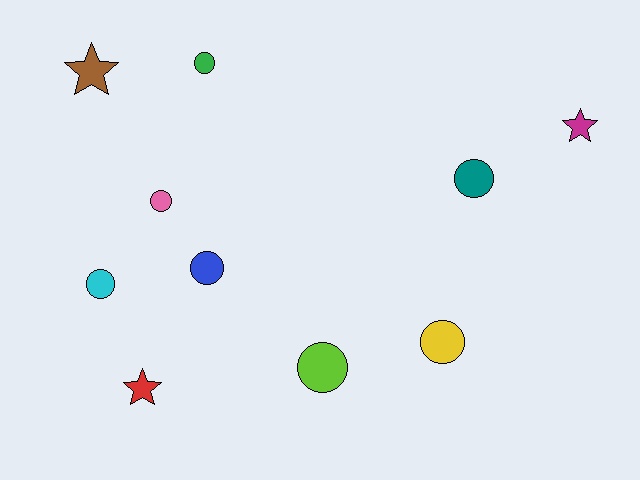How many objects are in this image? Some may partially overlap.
There are 10 objects.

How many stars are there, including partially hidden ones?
There are 3 stars.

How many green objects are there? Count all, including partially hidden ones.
There is 1 green object.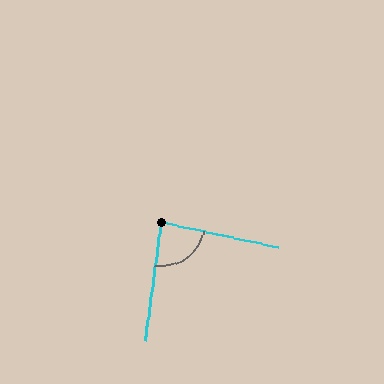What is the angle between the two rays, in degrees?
Approximately 86 degrees.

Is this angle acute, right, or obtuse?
It is approximately a right angle.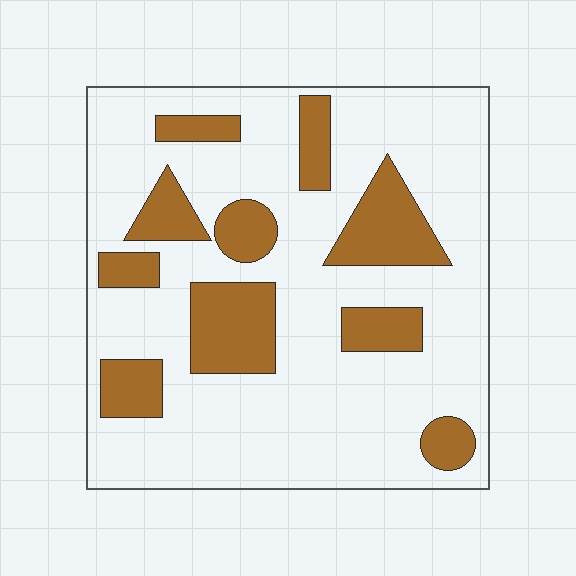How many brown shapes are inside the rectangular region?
10.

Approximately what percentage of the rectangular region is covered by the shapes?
Approximately 25%.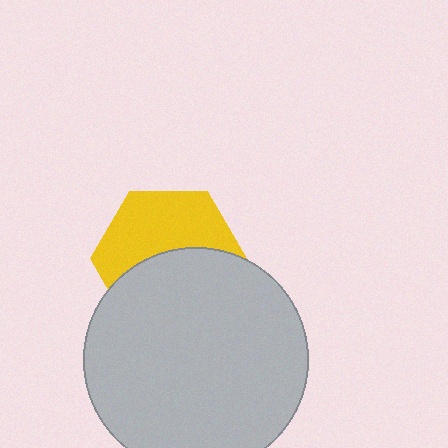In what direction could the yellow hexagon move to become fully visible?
The yellow hexagon could move up. That would shift it out from behind the light gray circle entirely.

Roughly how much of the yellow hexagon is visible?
About half of it is visible (roughly 50%).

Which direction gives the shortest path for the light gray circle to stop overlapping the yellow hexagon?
Moving down gives the shortest separation.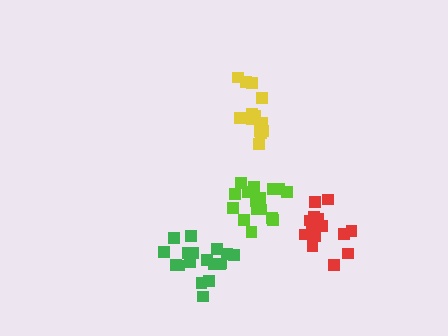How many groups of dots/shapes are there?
There are 4 groups.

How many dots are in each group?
Group 1: 16 dots, Group 2: 13 dots, Group 3: 14 dots, Group 4: 18 dots (61 total).